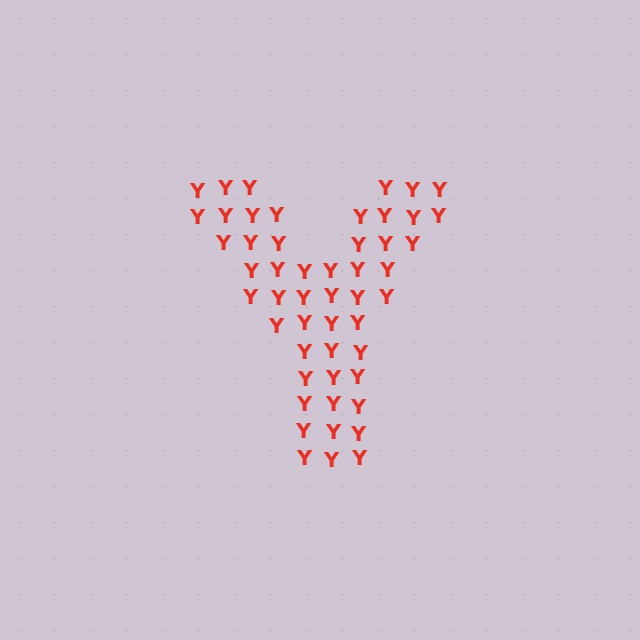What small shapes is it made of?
It is made of small letter Y's.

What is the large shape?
The large shape is the letter Y.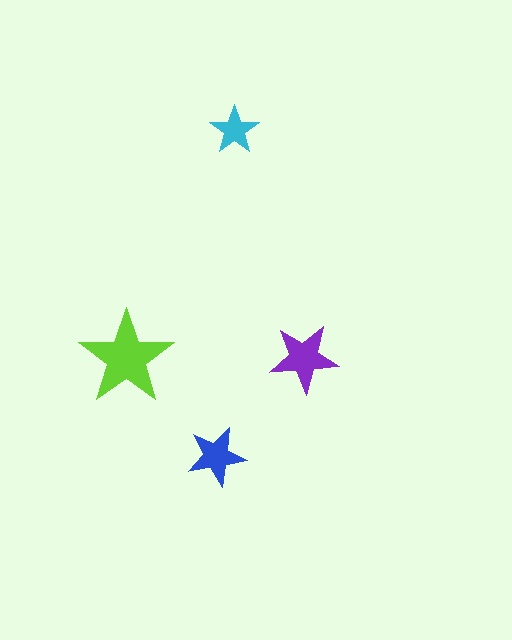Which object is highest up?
The cyan star is topmost.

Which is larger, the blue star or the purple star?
The purple one.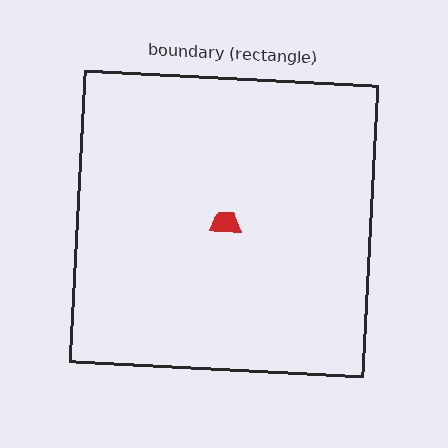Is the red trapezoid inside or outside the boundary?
Inside.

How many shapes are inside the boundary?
1 inside, 0 outside.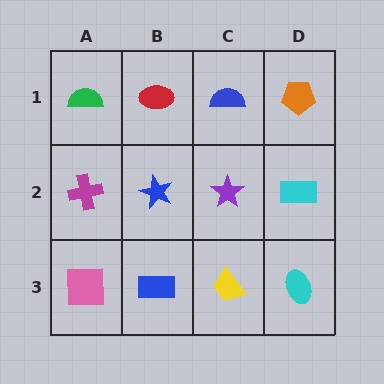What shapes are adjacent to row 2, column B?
A red ellipse (row 1, column B), a blue rectangle (row 3, column B), a magenta cross (row 2, column A), a purple star (row 2, column C).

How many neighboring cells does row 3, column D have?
2.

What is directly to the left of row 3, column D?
A yellow trapezoid.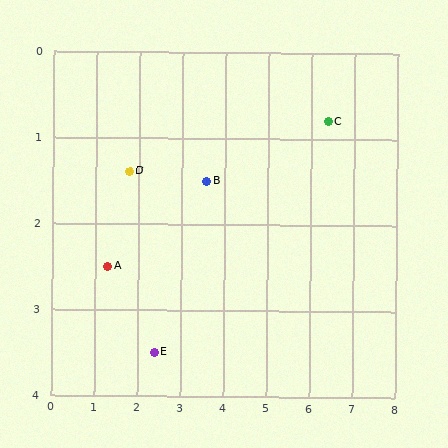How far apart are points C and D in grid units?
Points C and D are about 4.6 grid units apart.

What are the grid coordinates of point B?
Point B is at approximately (3.6, 1.5).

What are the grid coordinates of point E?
Point E is at approximately (2.4, 3.5).